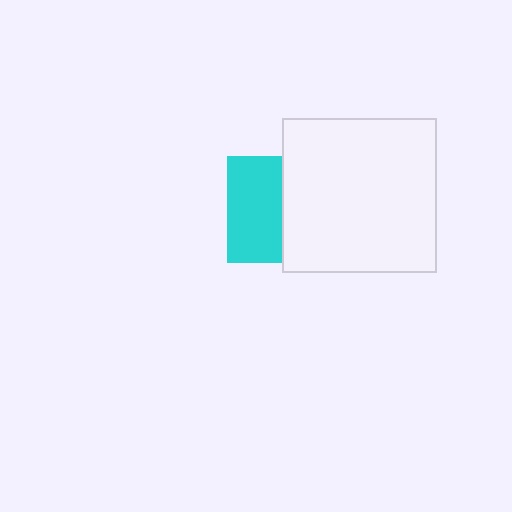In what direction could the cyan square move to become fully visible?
The cyan square could move left. That would shift it out from behind the white square entirely.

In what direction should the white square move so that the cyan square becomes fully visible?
The white square should move right. That is the shortest direction to clear the overlap and leave the cyan square fully visible.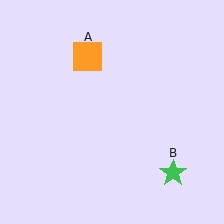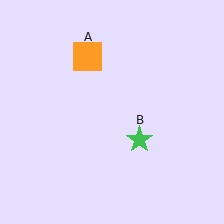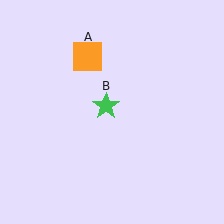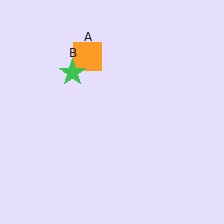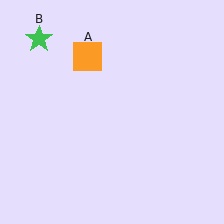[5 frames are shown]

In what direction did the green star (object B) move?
The green star (object B) moved up and to the left.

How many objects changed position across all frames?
1 object changed position: green star (object B).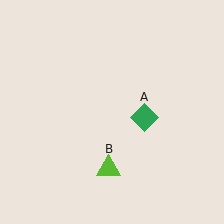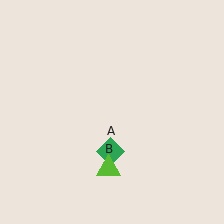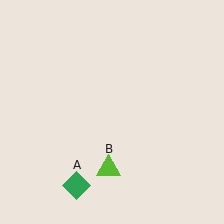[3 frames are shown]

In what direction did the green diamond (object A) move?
The green diamond (object A) moved down and to the left.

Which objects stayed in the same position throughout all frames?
Lime triangle (object B) remained stationary.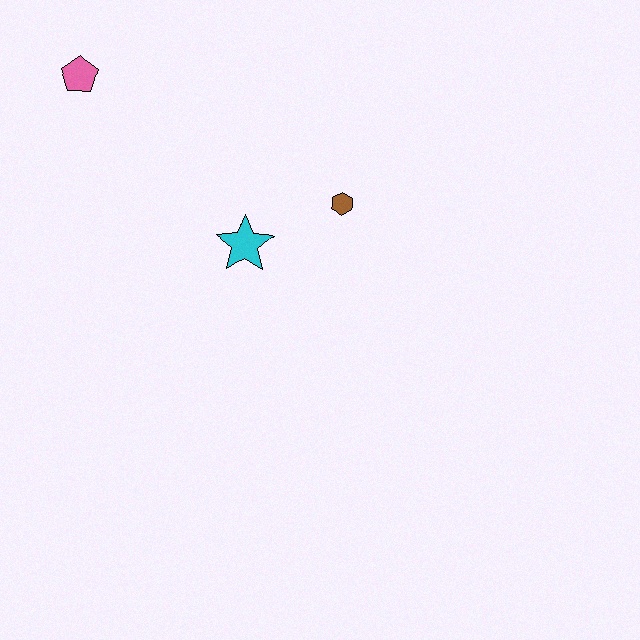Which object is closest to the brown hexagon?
The cyan star is closest to the brown hexagon.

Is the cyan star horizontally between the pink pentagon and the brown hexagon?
Yes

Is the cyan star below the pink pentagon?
Yes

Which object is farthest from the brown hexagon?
The pink pentagon is farthest from the brown hexagon.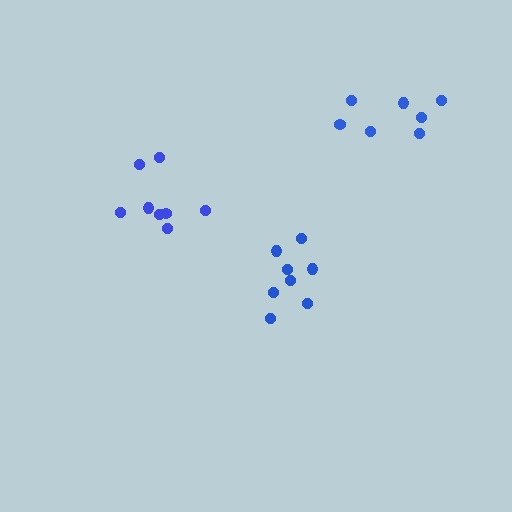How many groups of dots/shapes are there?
There are 3 groups.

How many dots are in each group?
Group 1: 8 dots, Group 2: 7 dots, Group 3: 8 dots (23 total).